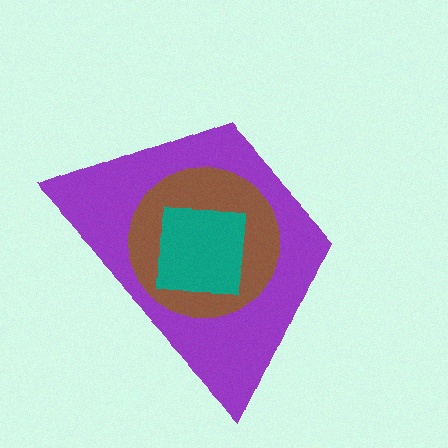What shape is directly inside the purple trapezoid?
The brown circle.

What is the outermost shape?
The purple trapezoid.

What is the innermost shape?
The teal square.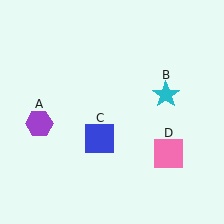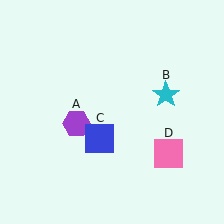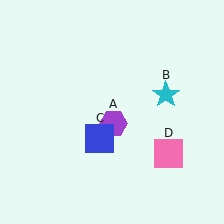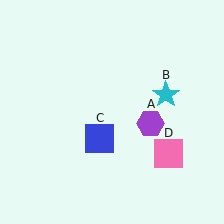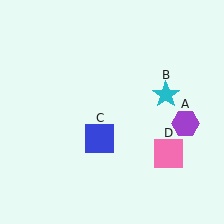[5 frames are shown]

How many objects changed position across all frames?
1 object changed position: purple hexagon (object A).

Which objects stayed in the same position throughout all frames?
Cyan star (object B) and blue square (object C) and pink square (object D) remained stationary.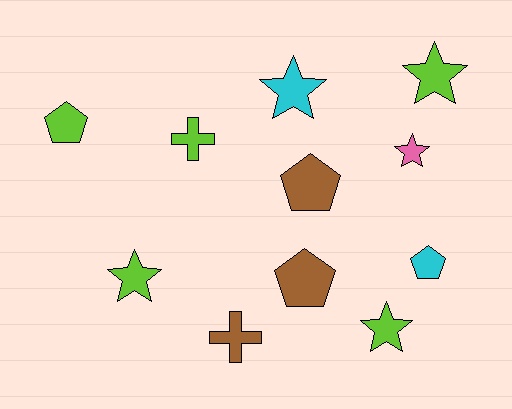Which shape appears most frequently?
Star, with 5 objects.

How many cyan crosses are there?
There are no cyan crosses.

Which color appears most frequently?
Lime, with 5 objects.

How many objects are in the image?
There are 11 objects.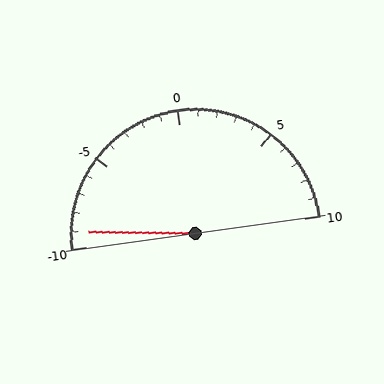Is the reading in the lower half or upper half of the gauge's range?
The reading is in the lower half of the range (-10 to 10).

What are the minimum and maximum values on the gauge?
The gauge ranges from -10 to 10.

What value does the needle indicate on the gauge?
The needle indicates approximately -9.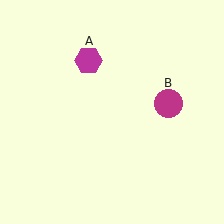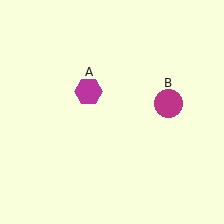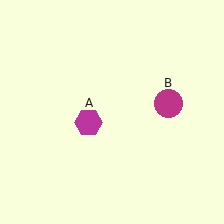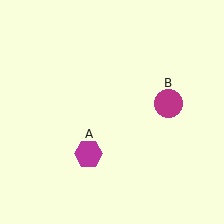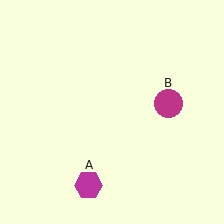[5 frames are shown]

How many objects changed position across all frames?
1 object changed position: magenta hexagon (object A).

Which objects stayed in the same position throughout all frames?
Magenta circle (object B) remained stationary.